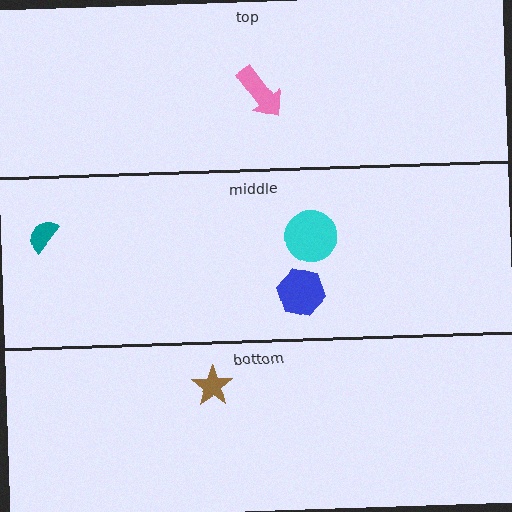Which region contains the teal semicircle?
The middle region.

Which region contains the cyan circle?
The middle region.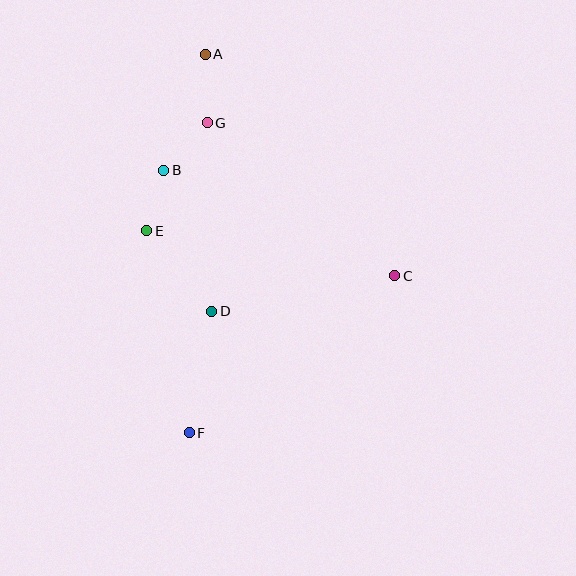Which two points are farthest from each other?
Points A and F are farthest from each other.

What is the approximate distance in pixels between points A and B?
The distance between A and B is approximately 123 pixels.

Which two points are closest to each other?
Points B and E are closest to each other.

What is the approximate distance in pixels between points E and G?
The distance between E and G is approximately 124 pixels.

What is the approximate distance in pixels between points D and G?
The distance between D and G is approximately 189 pixels.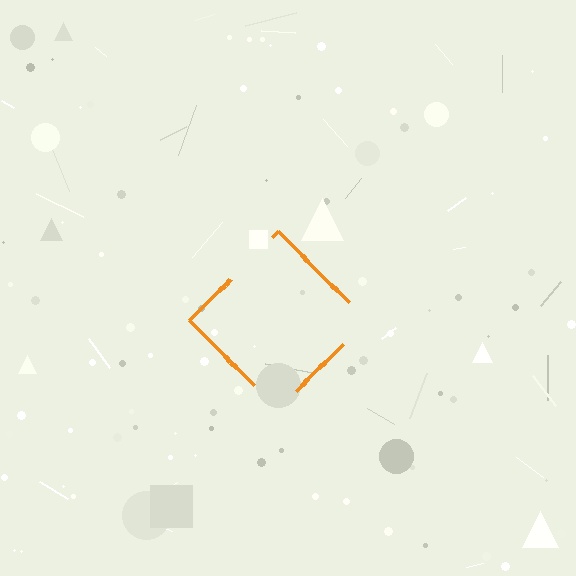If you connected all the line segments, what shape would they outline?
They would outline a diamond.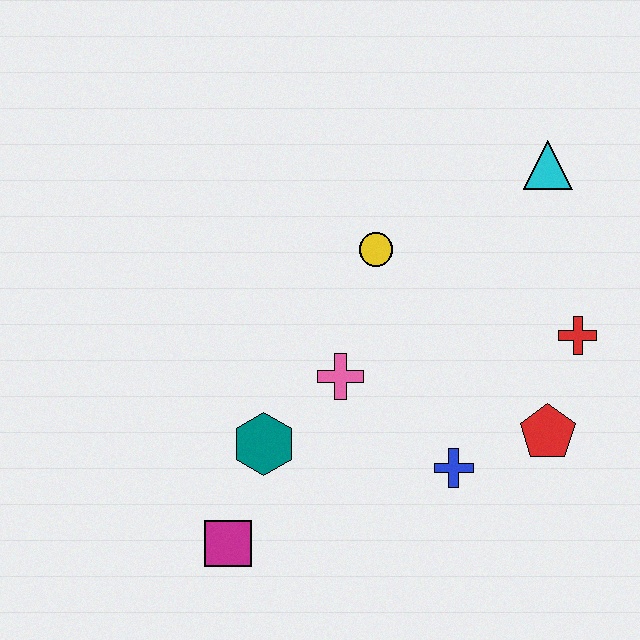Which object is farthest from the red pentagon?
The magenta square is farthest from the red pentagon.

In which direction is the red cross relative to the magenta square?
The red cross is to the right of the magenta square.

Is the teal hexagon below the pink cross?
Yes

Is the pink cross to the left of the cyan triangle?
Yes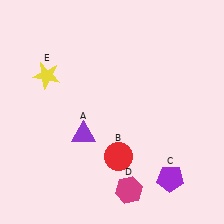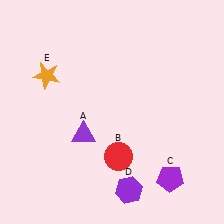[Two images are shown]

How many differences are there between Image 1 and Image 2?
There are 2 differences between the two images.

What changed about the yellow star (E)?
In Image 1, E is yellow. In Image 2, it changed to orange.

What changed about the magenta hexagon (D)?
In Image 1, D is magenta. In Image 2, it changed to purple.